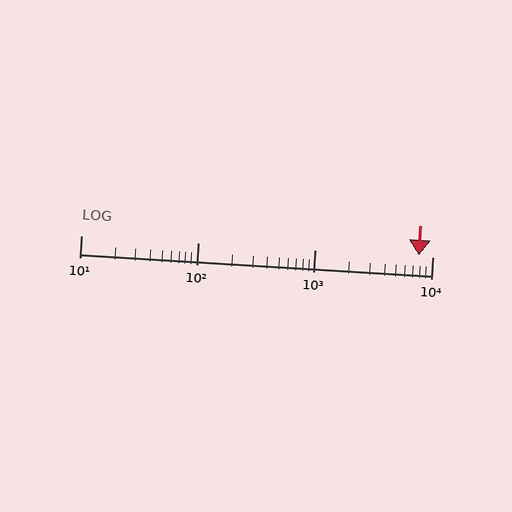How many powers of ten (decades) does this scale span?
The scale spans 3 decades, from 10 to 10000.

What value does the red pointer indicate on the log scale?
The pointer indicates approximately 7700.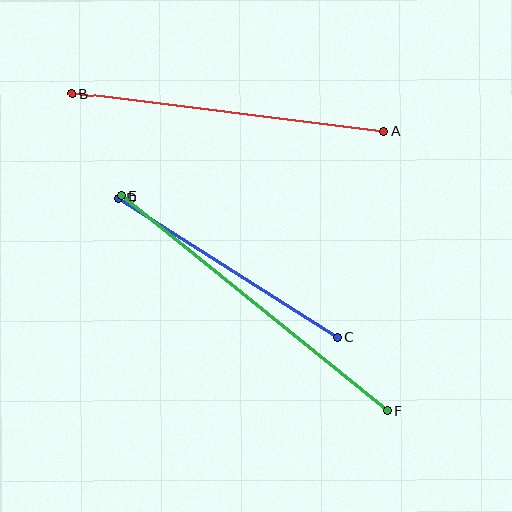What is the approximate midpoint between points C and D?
The midpoint is at approximately (228, 268) pixels.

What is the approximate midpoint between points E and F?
The midpoint is at approximately (255, 303) pixels.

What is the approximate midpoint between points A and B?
The midpoint is at approximately (227, 112) pixels.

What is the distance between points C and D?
The distance is approximately 259 pixels.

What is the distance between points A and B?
The distance is approximately 314 pixels.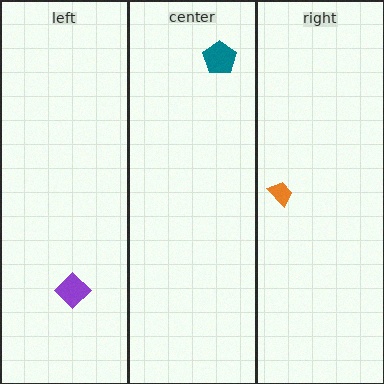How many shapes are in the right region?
1.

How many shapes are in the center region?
1.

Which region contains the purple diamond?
The left region.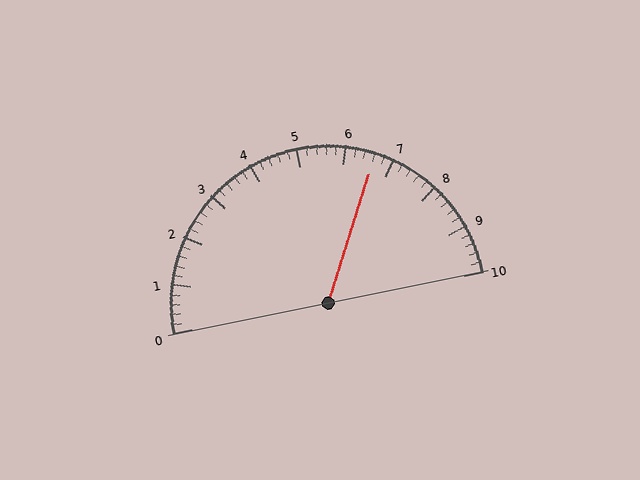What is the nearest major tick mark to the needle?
The nearest major tick mark is 7.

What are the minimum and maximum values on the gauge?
The gauge ranges from 0 to 10.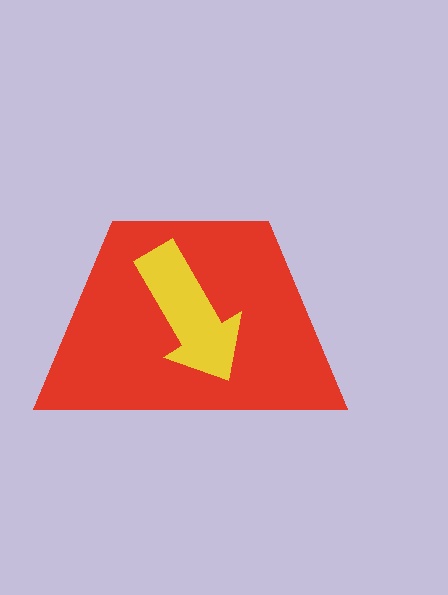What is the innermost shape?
The yellow arrow.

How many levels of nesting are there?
2.